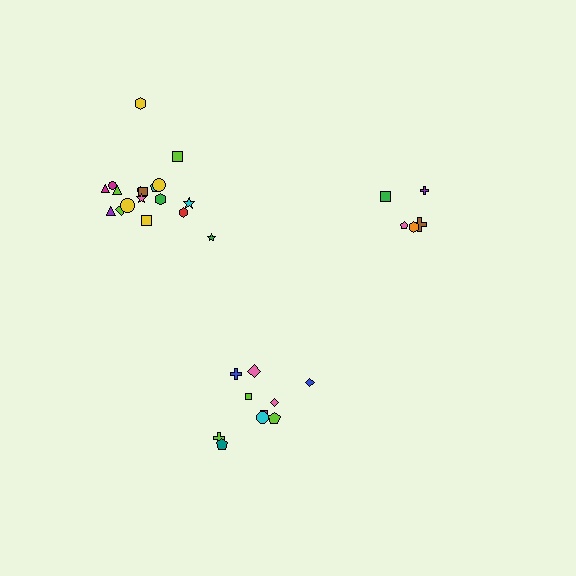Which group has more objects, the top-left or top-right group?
The top-left group.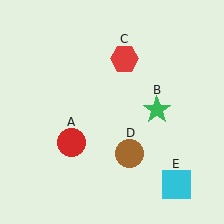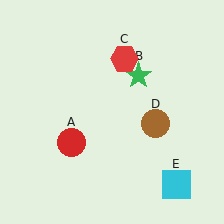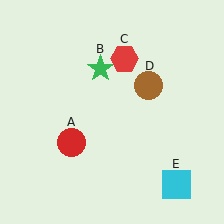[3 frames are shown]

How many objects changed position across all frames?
2 objects changed position: green star (object B), brown circle (object D).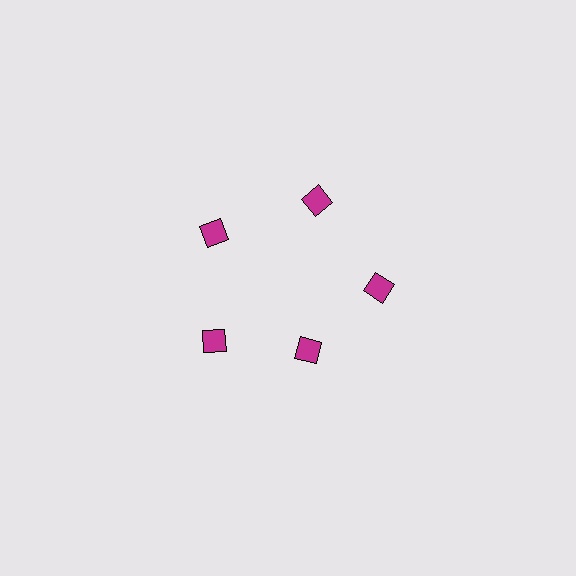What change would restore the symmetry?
The symmetry would be restored by moving it outward, back onto the ring so that all 5 diamonds sit at equal angles and equal distance from the center.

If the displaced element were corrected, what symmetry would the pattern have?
It would have 5-fold rotational symmetry — the pattern would map onto itself every 72 degrees.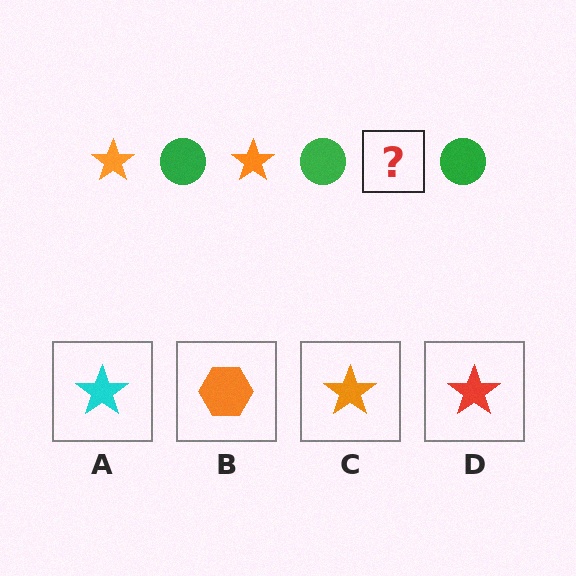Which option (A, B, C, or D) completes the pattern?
C.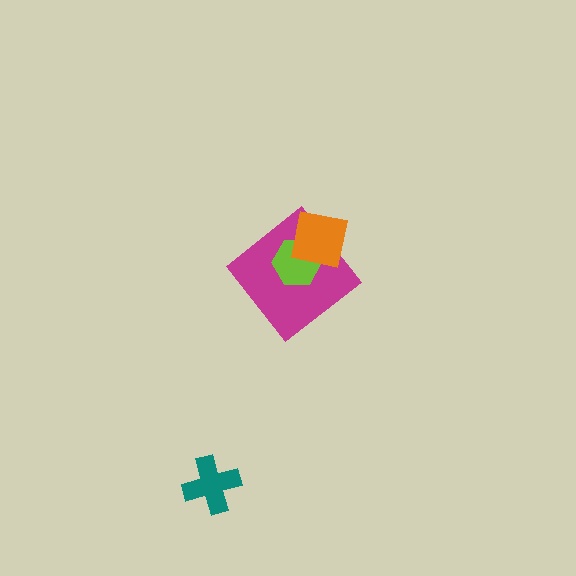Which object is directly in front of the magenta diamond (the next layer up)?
The lime hexagon is directly in front of the magenta diamond.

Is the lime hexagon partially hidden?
Yes, it is partially covered by another shape.